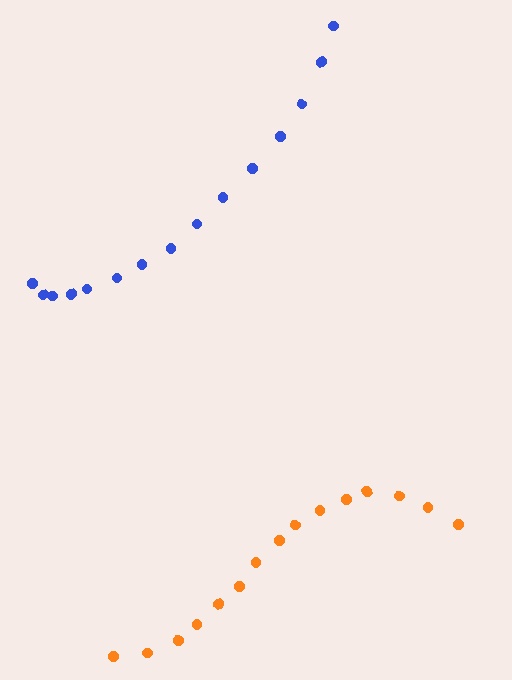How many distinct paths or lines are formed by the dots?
There are 2 distinct paths.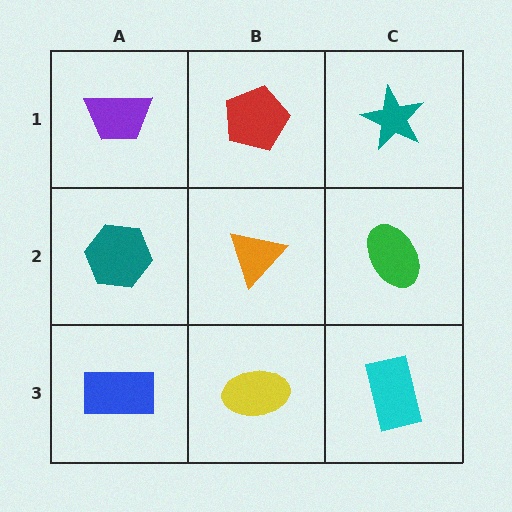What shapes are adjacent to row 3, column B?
An orange triangle (row 2, column B), a blue rectangle (row 3, column A), a cyan rectangle (row 3, column C).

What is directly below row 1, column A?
A teal hexagon.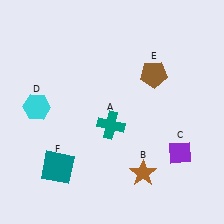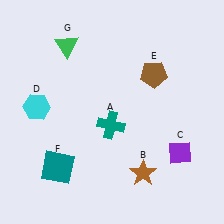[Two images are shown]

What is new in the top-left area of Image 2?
A green triangle (G) was added in the top-left area of Image 2.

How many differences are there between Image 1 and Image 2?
There is 1 difference between the two images.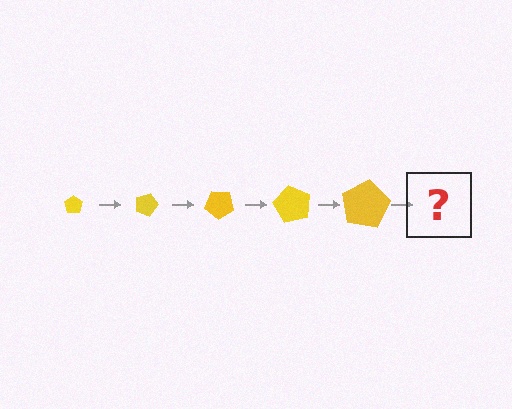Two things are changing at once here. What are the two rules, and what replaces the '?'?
The two rules are that the pentagon grows larger each step and it rotates 20 degrees each step. The '?' should be a pentagon, larger than the previous one and rotated 100 degrees from the start.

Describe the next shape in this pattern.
It should be a pentagon, larger than the previous one and rotated 100 degrees from the start.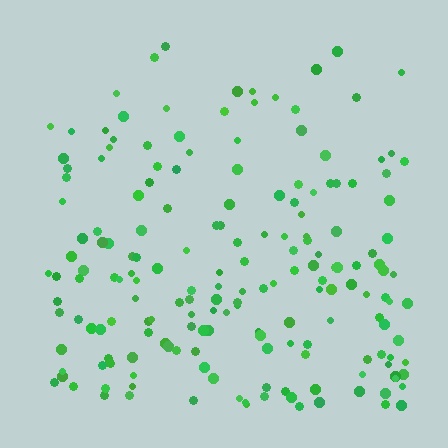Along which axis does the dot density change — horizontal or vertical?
Vertical.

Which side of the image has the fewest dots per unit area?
The top.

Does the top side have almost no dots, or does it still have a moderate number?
Still a moderate number, just noticeably fewer than the bottom.